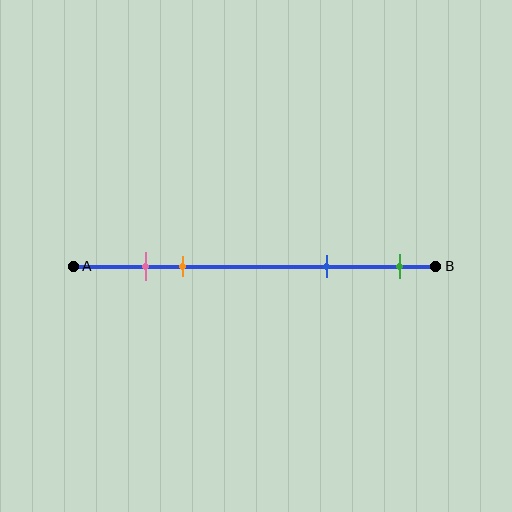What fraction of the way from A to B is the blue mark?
The blue mark is approximately 70% (0.7) of the way from A to B.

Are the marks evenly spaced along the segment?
No, the marks are not evenly spaced.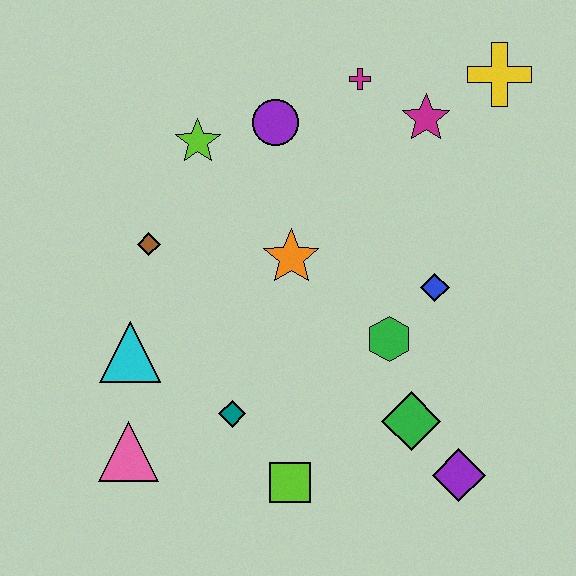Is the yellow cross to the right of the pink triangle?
Yes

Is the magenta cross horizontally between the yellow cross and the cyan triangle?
Yes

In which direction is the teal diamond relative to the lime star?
The teal diamond is below the lime star.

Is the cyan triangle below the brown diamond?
Yes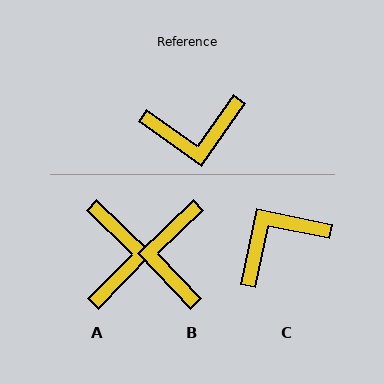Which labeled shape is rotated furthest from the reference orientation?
C, about 156 degrees away.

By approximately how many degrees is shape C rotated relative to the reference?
Approximately 156 degrees clockwise.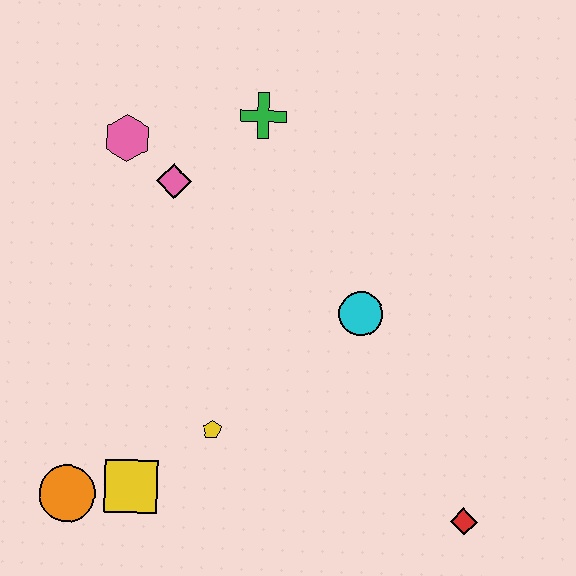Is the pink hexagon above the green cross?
No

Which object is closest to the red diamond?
The cyan circle is closest to the red diamond.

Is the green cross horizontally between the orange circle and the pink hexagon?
No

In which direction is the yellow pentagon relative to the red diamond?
The yellow pentagon is to the left of the red diamond.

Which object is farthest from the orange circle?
The green cross is farthest from the orange circle.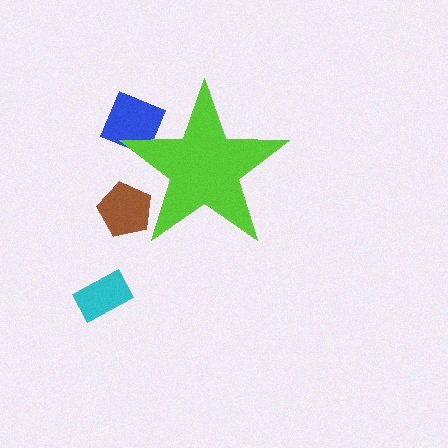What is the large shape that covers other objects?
A lime star.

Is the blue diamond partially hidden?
Yes, the blue diamond is partially hidden behind the lime star.